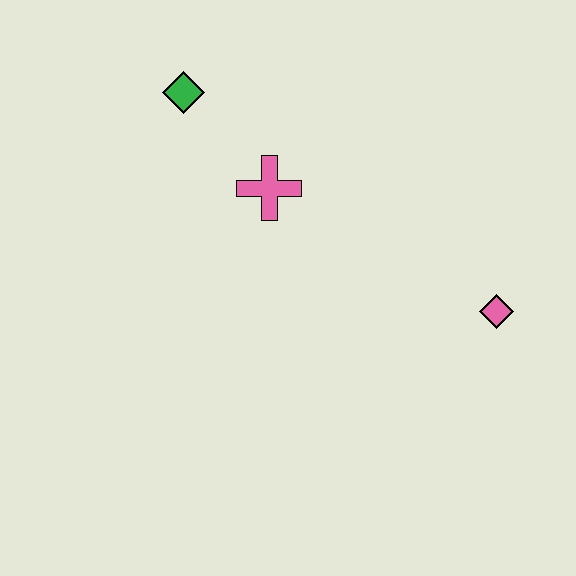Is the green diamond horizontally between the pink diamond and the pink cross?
No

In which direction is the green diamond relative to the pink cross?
The green diamond is above the pink cross.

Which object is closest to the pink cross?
The green diamond is closest to the pink cross.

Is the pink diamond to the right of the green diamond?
Yes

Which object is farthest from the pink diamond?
The green diamond is farthest from the pink diamond.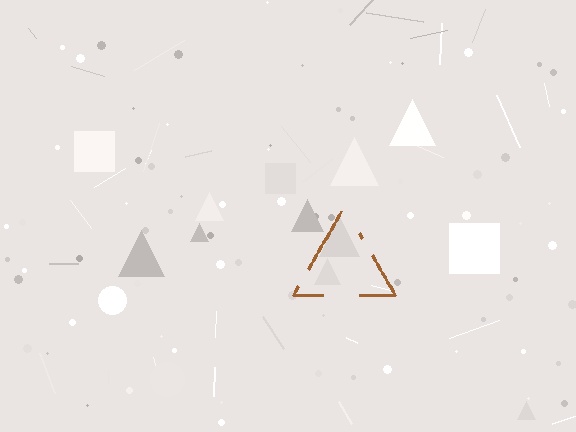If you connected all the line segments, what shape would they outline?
They would outline a triangle.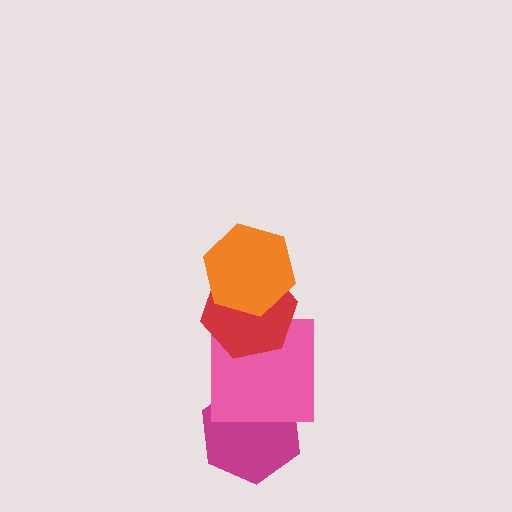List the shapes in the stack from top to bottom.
From top to bottom: the orange hexagon, the red hexagon, the pink square, the magenta hexagon.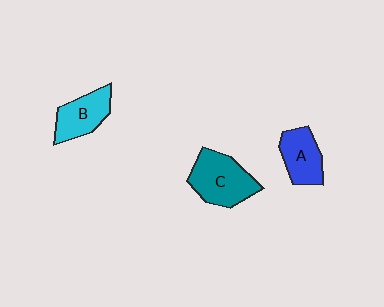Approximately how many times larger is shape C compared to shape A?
Approximately 1.4 times.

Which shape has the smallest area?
Shape A (blue).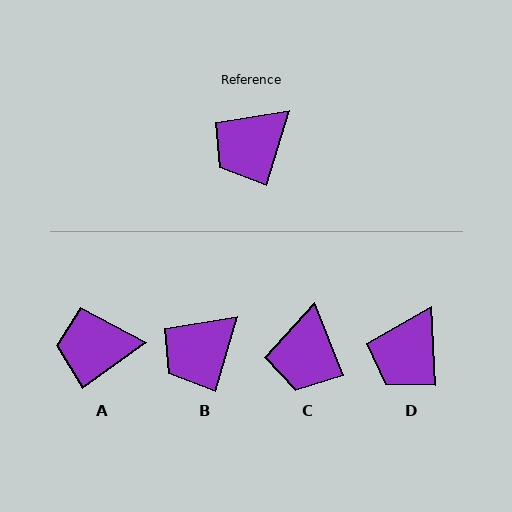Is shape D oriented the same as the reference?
No, it is off by about 20 degrees.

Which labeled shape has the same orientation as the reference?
B.